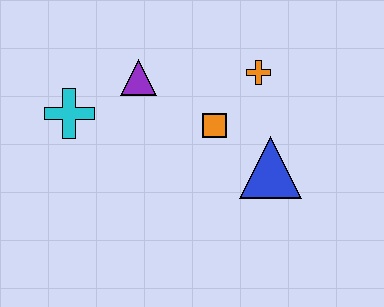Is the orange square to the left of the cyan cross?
No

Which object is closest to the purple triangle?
The cyan cross is closest to the purple triangle.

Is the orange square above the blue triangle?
Yes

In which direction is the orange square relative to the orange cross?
The orange square is below the orange cross.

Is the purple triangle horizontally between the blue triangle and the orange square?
No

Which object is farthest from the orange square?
The cyan cross is farthest from the orange square.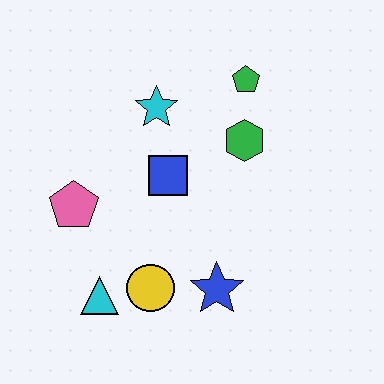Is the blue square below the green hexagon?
Yes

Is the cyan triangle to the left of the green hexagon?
Yes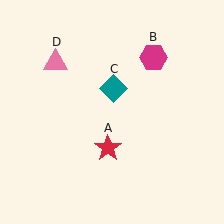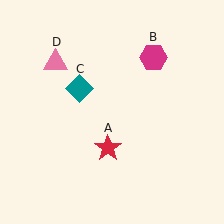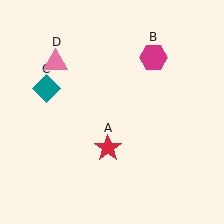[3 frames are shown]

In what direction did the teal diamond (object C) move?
The teal diamond (object C) moved left.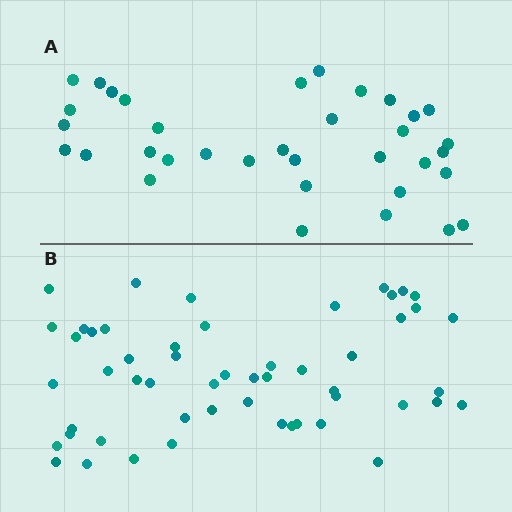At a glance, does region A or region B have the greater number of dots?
Region B (the bottom region) has more dots.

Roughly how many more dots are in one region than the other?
Region B has approximately 20 more dots than region A.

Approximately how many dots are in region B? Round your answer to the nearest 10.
About 50 dots. (The exact count is 53, which rounds to 50.)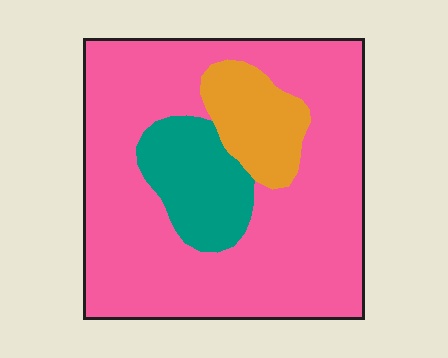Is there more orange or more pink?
Pink.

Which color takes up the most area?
Pink, at roughly 75%.